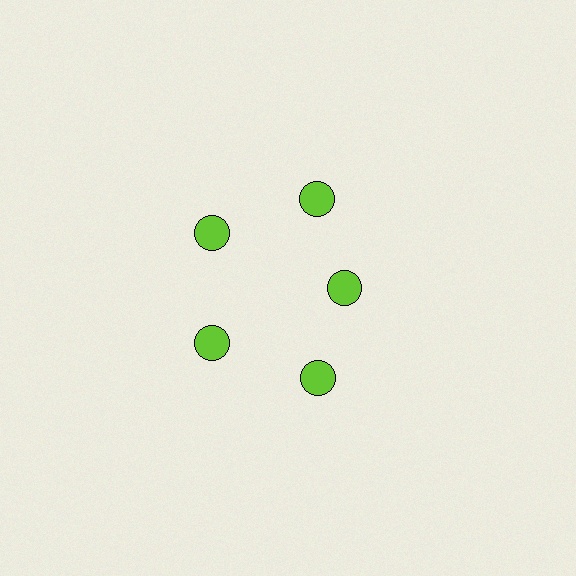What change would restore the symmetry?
The symmetry would be restored by moving it outward, back onto the ring so that all 5 circles sit at equal angles and equal distance from the center.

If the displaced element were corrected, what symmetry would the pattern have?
It would have 5-fold rotational symmetry — the pattern would map onto itself every 72 degrees.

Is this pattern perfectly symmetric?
No. The 5 lime circles are arranged in a ring, but one element near the 3 o'clock position is pulled inward toward the center, breaking the 5-fold rotational symmetry.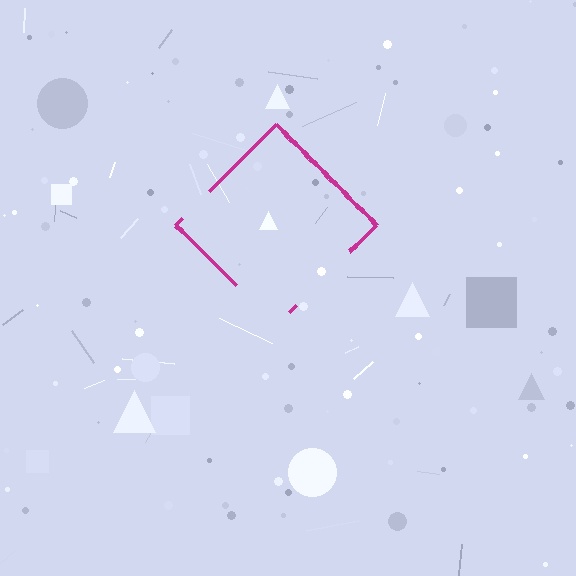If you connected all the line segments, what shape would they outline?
They would outline a diamond.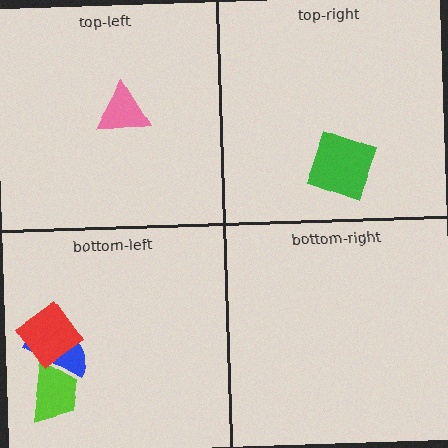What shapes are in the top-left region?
The pink triangle.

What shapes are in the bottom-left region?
The lime trapezoid, the blue semicircle, the red diamond.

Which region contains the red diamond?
The bottom-left region.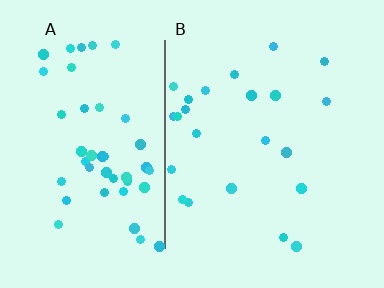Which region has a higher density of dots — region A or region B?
A (the left).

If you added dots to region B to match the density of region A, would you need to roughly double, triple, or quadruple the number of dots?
Approximately double.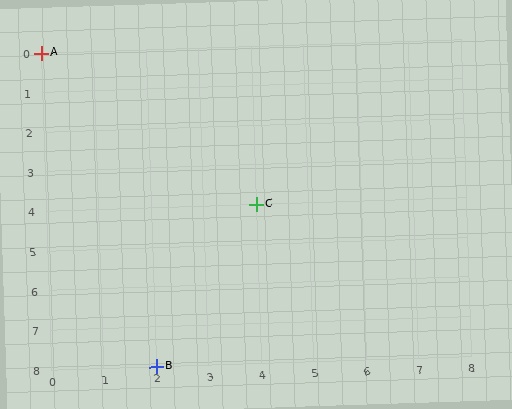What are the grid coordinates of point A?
Point A is at grid coordinates (0, 0).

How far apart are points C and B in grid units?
Points C and B are 2 columns and 4 rows apart (about 4.5 grid units diagonally).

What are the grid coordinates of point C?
Point C is at grid coordinates (4, 4).